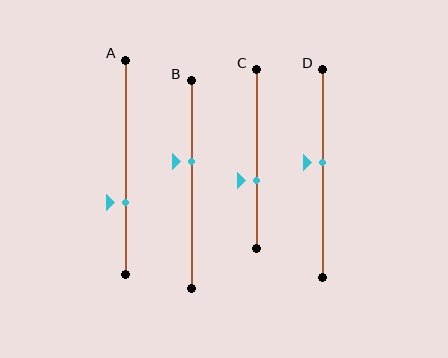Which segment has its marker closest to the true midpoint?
Segment D has its marker closest to the true midpoint.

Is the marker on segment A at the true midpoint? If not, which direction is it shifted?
No, the marker on segment A is shifted downward by about 17% of the segment length.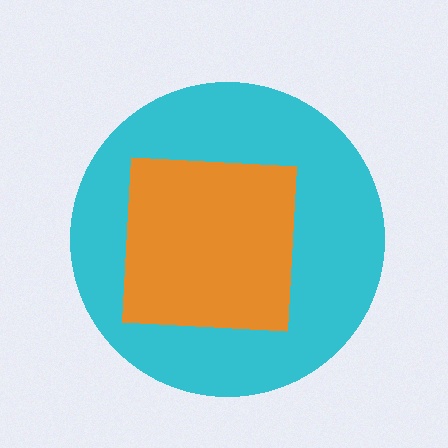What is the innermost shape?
The orange square.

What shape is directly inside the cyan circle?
The orange square.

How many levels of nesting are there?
2.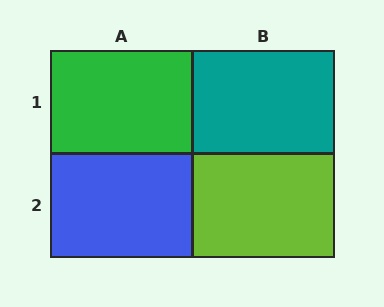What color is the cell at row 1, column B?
Teal.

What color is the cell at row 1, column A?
Green.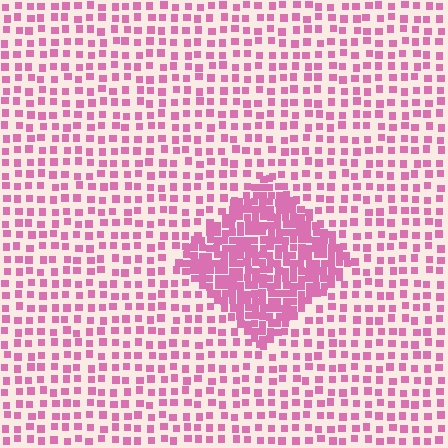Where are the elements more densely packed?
The elements are more densely packed inside the diamond boundary.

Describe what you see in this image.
The image contains small pink elements arranged at two different densities. A diamond-shaped region is visible where the elements are more densely packed than the surrounding area.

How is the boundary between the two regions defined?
The boundary is defined by a change in element density (approximately 2.5x ratio). All elements are the same color, size, and shape.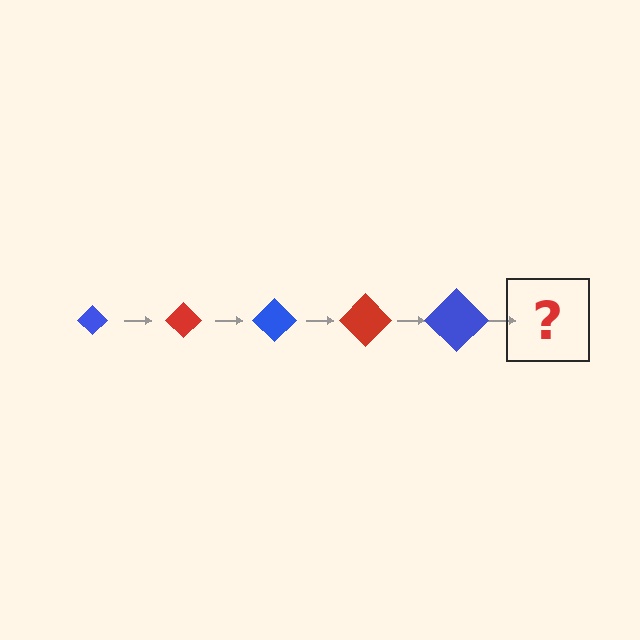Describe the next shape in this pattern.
It should be a red diamond, larger than the previous one.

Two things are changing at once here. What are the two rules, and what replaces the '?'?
The two rules are that the diamond grows larger each step and the color cycles through blue and red. The '?' should be a red diamond, larger than the previous one.